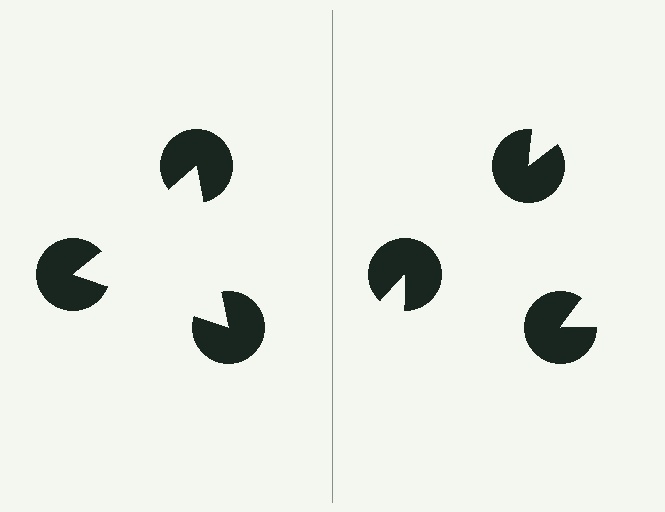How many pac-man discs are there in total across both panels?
6 — 3 on each side.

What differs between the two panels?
The pac-man discs are positioned identically on both sides; only the wedge orientations differ. On the left they align to a triangle; on the right they are misaligned.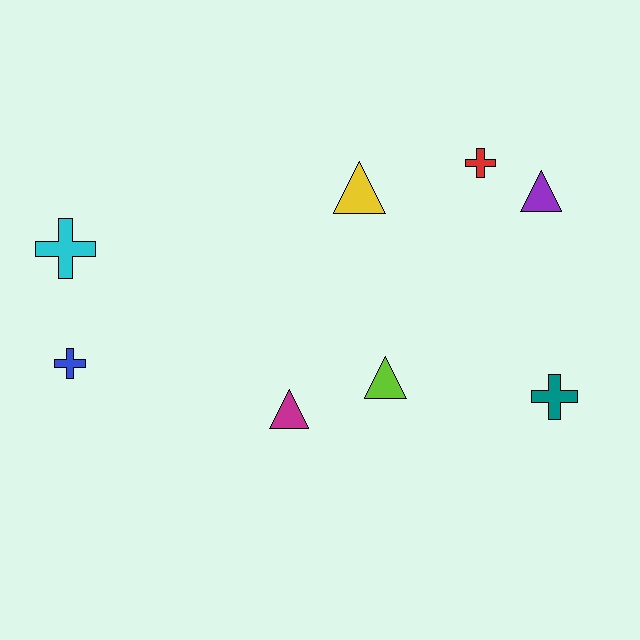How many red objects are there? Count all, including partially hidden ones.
There is 1 red object.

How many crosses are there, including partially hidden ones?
There are 4 crosses.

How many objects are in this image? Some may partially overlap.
There are 8 objects.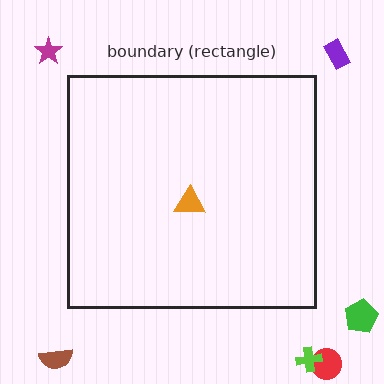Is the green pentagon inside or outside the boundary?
Outside.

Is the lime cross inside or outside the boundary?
Outside.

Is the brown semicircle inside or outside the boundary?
Outside.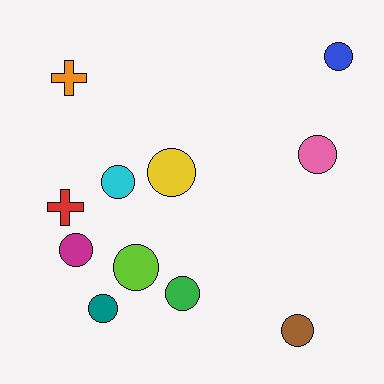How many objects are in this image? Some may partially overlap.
There are 11 objects.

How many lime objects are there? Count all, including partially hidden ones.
There is 1 lime object.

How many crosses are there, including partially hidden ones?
There are 2 crosses.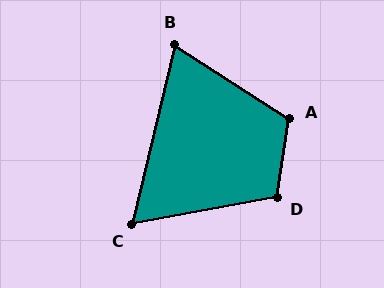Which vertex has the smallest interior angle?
C, at approximately 66 degrees.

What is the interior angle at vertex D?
Approximately 109 degrees (obtuse).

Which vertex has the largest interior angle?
A, at approximately 114 degrees.